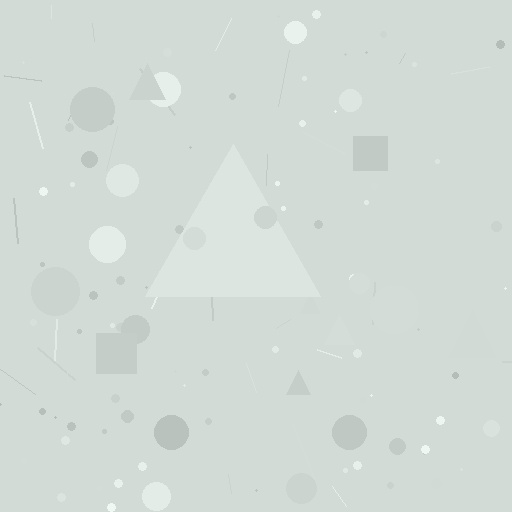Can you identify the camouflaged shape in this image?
The camouflaged shape is a triangle.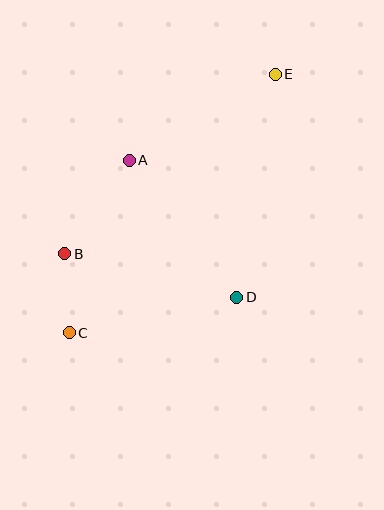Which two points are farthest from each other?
Points C and E are farthest from each other.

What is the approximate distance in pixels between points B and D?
The distance between B and D is approximately 178 pixels.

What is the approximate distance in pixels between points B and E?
The distance between B and E is approximately 277 pixels.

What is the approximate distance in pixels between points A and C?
The distance between A and C is approximately 182 pixels.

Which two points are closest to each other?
Points B and C are closest to each other.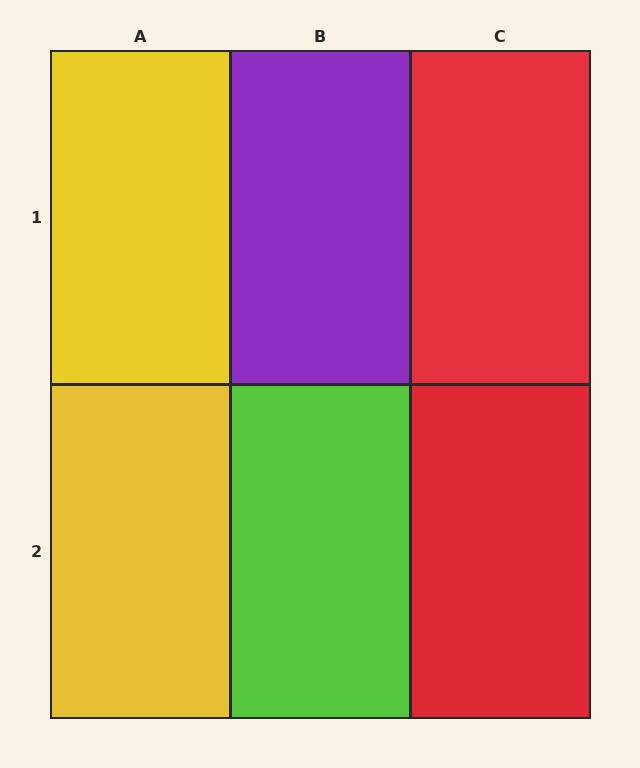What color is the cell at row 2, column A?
Yellow.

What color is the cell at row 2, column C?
Red.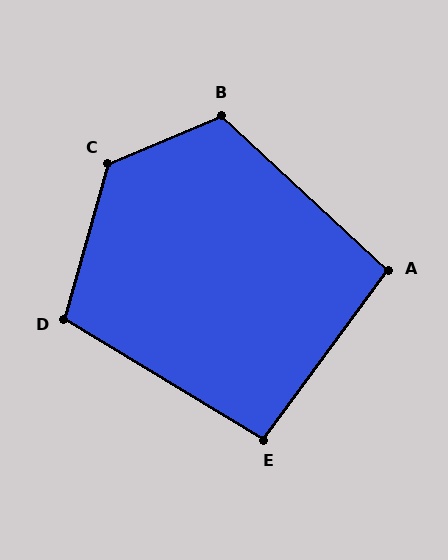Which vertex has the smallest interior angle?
E, at approximately 95 degrees.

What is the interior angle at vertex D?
Approximately 106 degrees (obtuse).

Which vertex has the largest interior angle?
C, at approximately 129 degrees.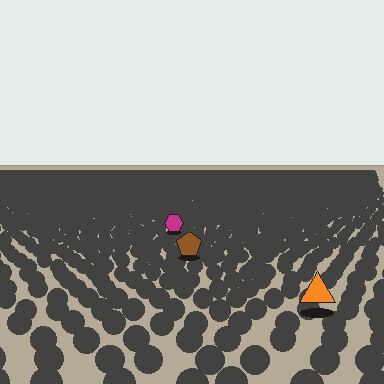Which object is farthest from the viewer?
The magenta hexagon is farthest from the viewer. It appears smaller and the ground texture around it is denser.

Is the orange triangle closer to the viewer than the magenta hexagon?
Yes. The orange triangle is closer — you can tell from the texture gradient: the ground texture is coarser near it.